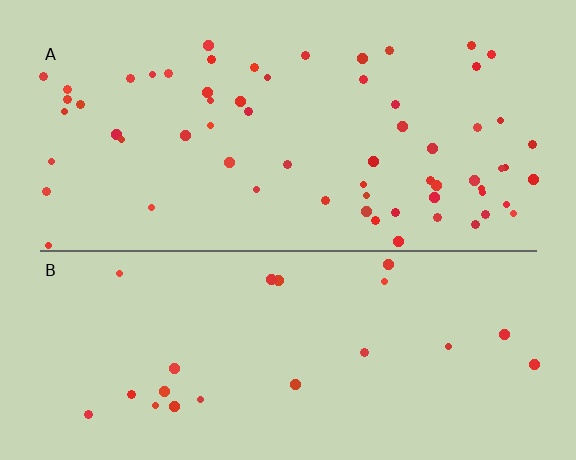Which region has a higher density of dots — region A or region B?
A (the top).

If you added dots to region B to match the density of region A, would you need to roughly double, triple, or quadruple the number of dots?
Approximately triple.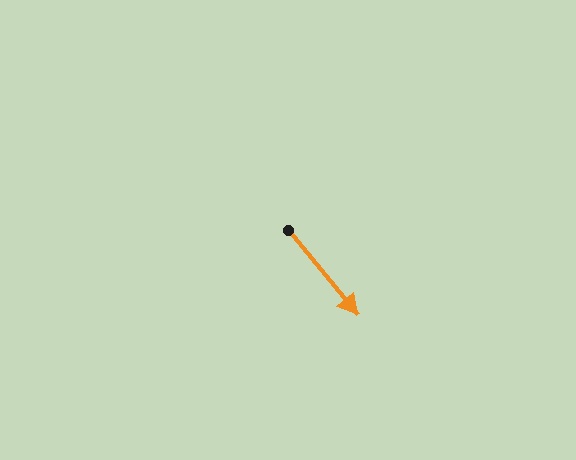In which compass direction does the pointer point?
Southeast.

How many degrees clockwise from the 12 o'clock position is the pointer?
Approximately 141 degrees.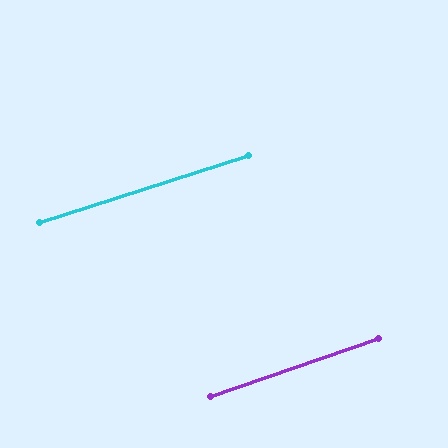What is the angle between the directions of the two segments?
Approximately 1 degree.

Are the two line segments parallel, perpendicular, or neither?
Parallel — their directions differ by only 1.2°.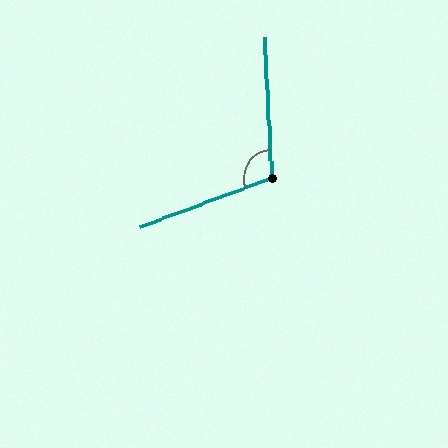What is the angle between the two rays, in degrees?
Approximately 107 degrees.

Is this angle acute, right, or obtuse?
It is obtuse.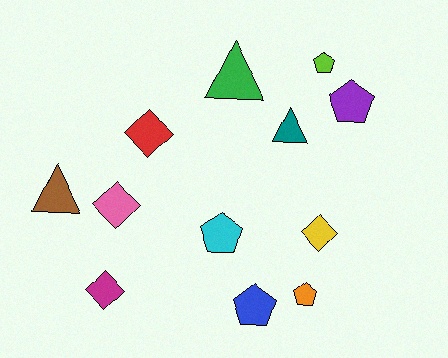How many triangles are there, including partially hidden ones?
There are 3 triangles.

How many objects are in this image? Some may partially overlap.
There are 12 objects.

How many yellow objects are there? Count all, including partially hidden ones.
There is 1 yellow object.